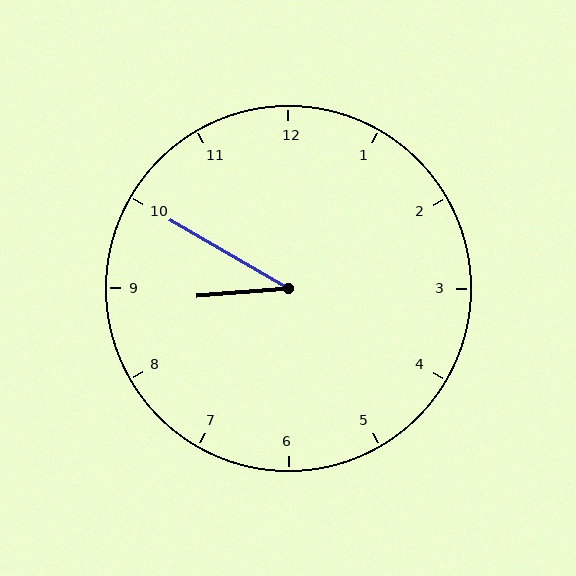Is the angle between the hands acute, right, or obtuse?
It is acute.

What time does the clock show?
8:50.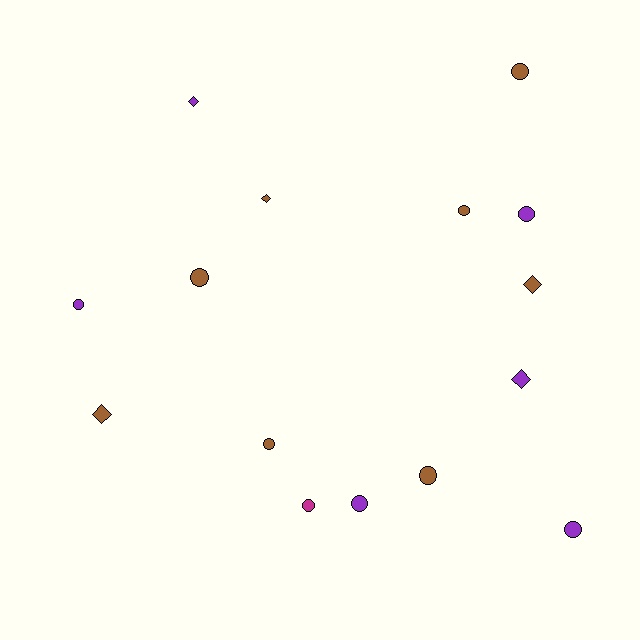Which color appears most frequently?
Brown, with 8 objects.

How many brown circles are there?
There are 5 brown circles.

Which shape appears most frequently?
Circle, with 10 objects.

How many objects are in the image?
There are 15 objects.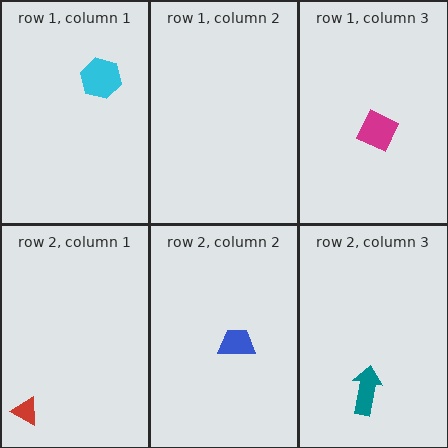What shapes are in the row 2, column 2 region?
The blue trapezoid.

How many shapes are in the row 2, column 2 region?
1.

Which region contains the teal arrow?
The row 2, column 3 region.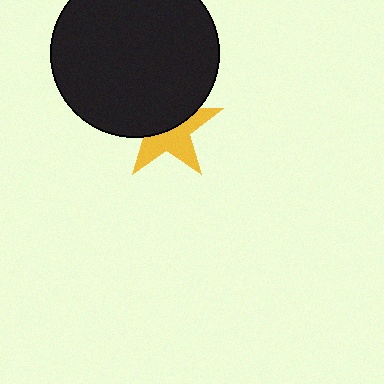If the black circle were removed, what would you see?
You would see the complete yellow star.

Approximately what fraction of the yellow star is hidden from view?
Roughly 51% of the yellow star is hidden behind the black circle.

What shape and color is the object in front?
The object in front is a black circle.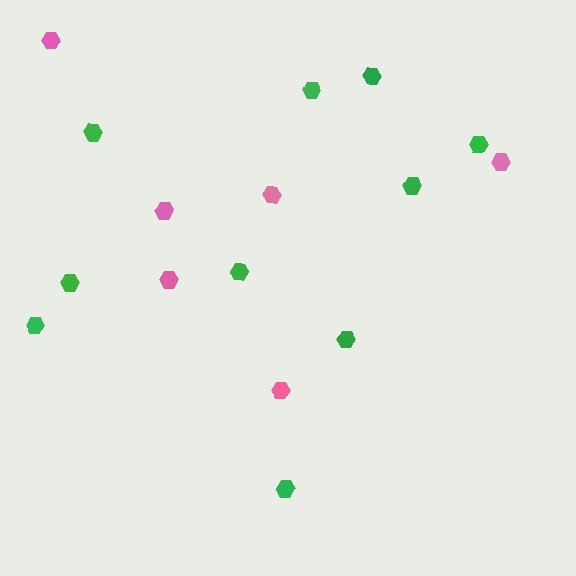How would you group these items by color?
There are 2 groups: one group of green hexagons (10) and one group of pink hexagons (6).